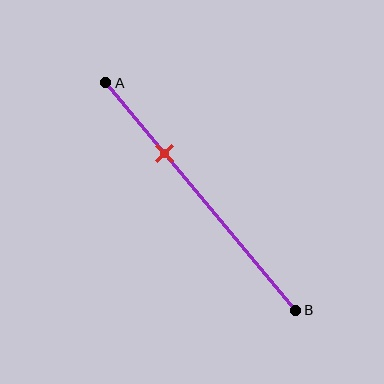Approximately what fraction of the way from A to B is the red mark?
The red mark is approximately 30% of the way from A to B.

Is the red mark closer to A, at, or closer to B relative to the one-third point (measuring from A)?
The red mark is approximately at the one-third point of segment AB.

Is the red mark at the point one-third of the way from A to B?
Yes, the mark is approximately at the one-third point.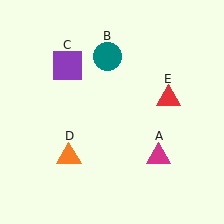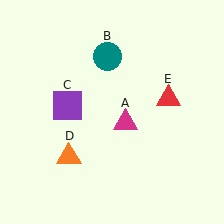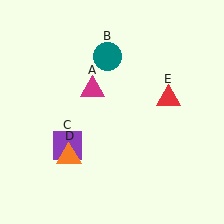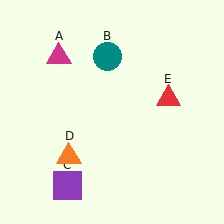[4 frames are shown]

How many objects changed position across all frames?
2 objects changed position: magenta triangle (object A), purple square (object C).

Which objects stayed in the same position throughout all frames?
Teal circle (object B) and orange triangle (object D) and red triangle (object E) remained stationary.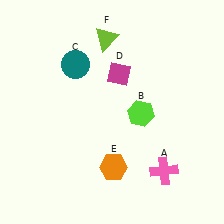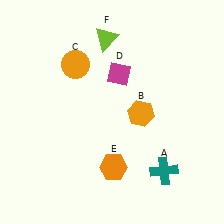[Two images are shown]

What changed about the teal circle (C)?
In Image 1, C is teal. In Image 2, it changed to orange.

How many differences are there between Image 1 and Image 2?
There are 3 differences between the two images.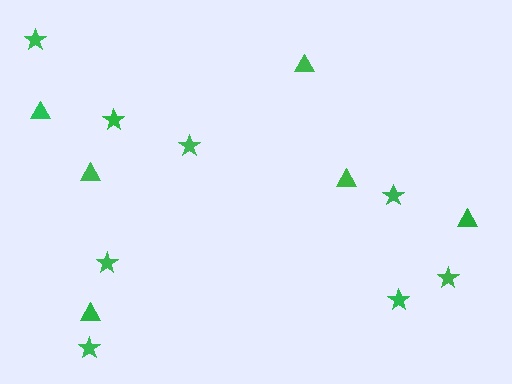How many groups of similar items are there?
There are 2 groups: one group of stars (8) and one group of triangles (6).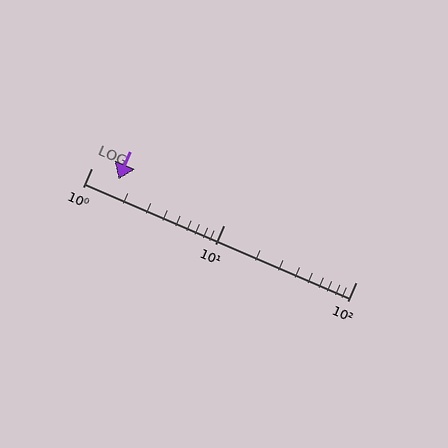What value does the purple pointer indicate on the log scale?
The pointer indicates approximately 1.6.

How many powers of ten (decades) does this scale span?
The scale spans 2 decades, from 1 to 100.